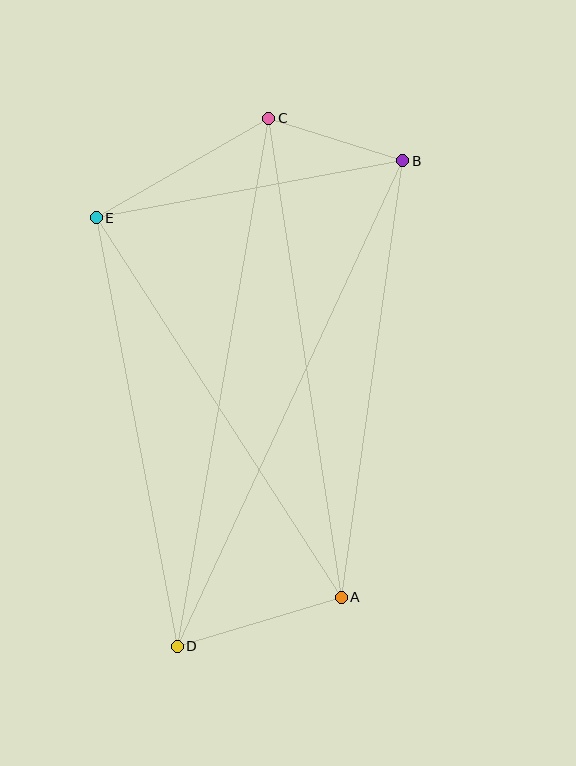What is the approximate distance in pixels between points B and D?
The distance between B and D is approximately 535 pixels.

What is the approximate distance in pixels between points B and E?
The distance between B and E is approximately 312 pixels.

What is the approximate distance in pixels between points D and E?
The distance between D and E is approximately 436 pixels.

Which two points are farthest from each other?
Points C and D are farthest from each other.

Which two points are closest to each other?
Points B and C are closest to each other.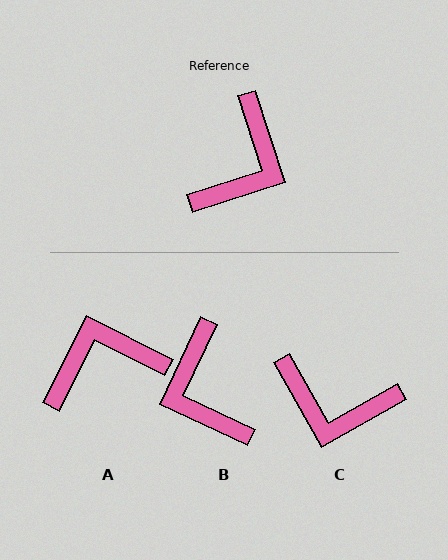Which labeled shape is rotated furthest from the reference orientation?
A, about 136 degrees away.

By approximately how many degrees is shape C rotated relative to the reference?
Approximately 78 degrees clockwise.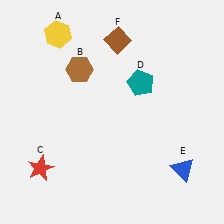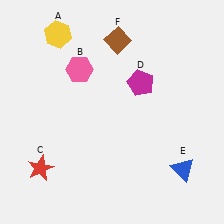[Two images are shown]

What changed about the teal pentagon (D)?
In Image 1, D is teal. In Image 2, it changed to magenta.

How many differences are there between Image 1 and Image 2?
There are 2 differences between the two images.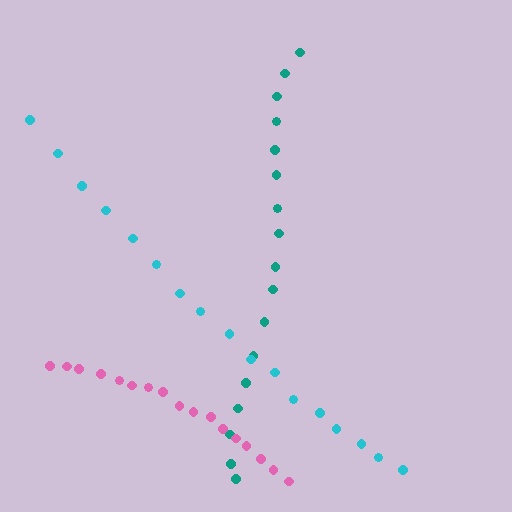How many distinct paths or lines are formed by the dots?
There are 3 distinct paths.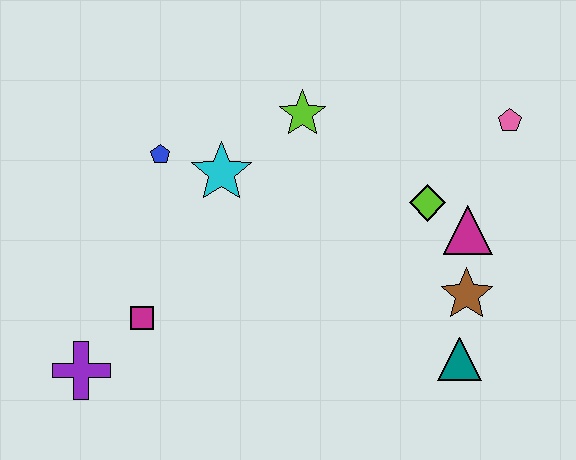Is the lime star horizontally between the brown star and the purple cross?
Yes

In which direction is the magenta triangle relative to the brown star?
The magenta triangle is above the brown star.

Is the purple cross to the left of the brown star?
Yes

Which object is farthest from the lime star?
The purple cross is farthest from the lime star.